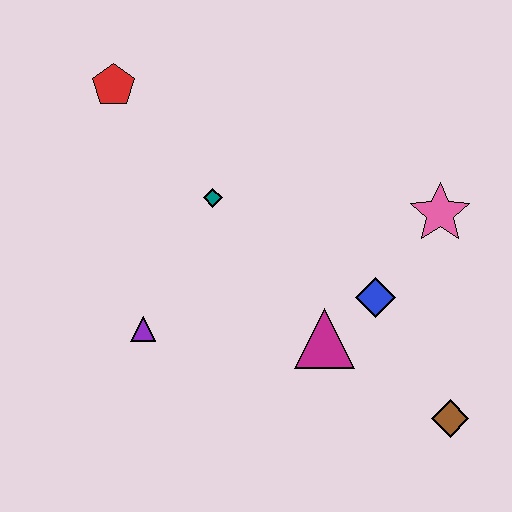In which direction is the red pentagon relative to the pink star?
The red pentagon is to the left of the pink star.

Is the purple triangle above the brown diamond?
Yes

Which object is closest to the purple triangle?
The teal diamond is closest to the purple triangle.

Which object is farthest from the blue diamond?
The red pentagon is farthest from the blue diamond.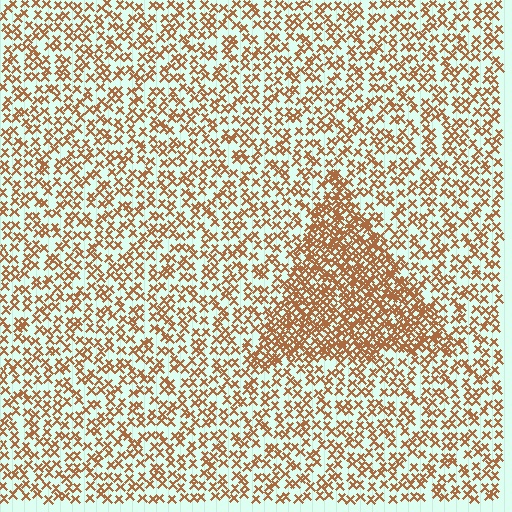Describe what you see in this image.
The image contains small brown elements arranged at two different densities. A triangle-shaped region is visible where the elements are more densely packed than the surrounding area.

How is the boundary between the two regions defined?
The boundary is defined by a change in element density (approximately 2.2x ratio). All elements are the same color, size, and shape.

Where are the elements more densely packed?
The elements are more densely packed inside the triangle boundary.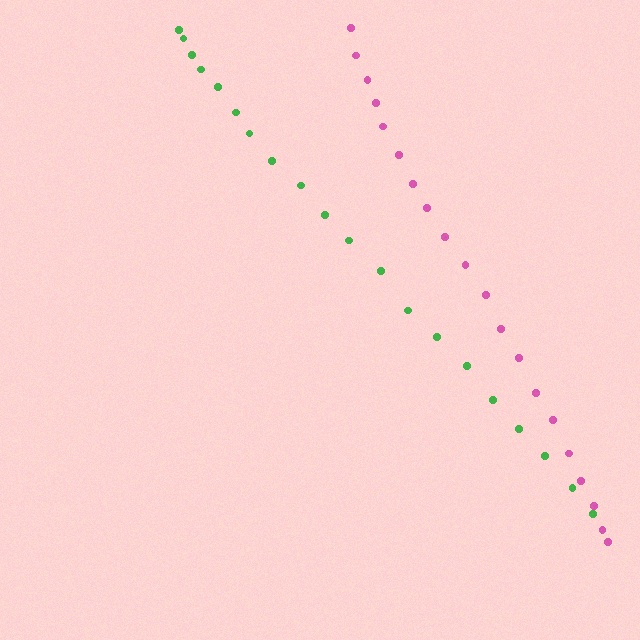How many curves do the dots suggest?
There are 2 distinct paths.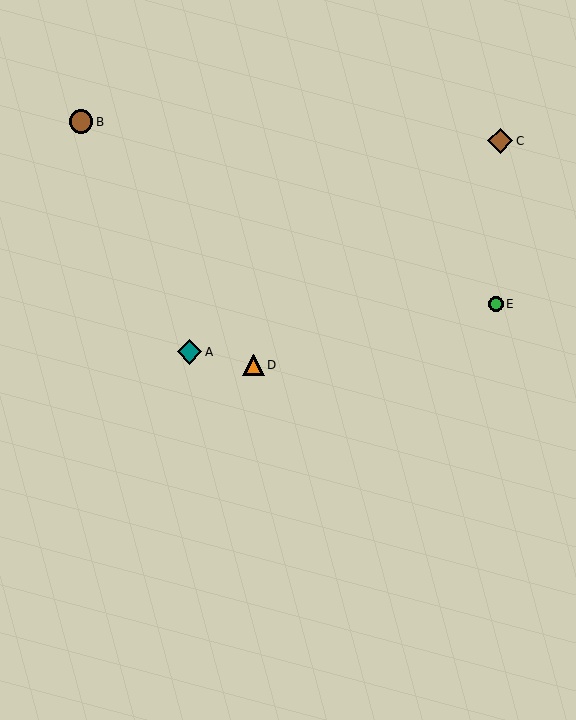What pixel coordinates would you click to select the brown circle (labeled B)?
Click at (81, 122) to select the brown circle B.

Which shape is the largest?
The brown diamond (labeled C) is the largest.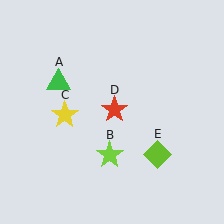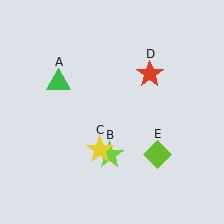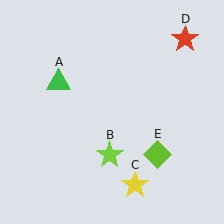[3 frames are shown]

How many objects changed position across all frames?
2 objects changed position: yellow star (object C), red star (object D).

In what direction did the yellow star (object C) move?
The yellow star (object C) moved down and to the right.